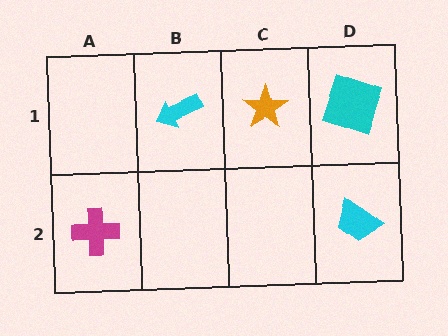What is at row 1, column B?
A cyan arrow.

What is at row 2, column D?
A cyan trapezoid.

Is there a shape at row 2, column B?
No, that cell is empty.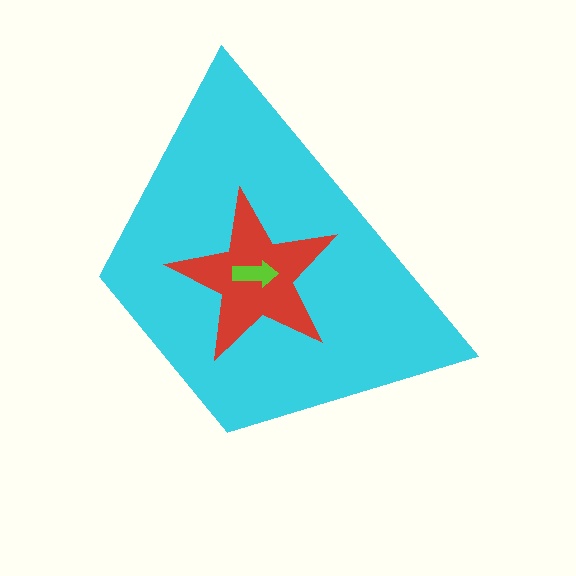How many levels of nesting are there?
3.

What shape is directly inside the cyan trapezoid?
The red star.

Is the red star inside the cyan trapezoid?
Yes.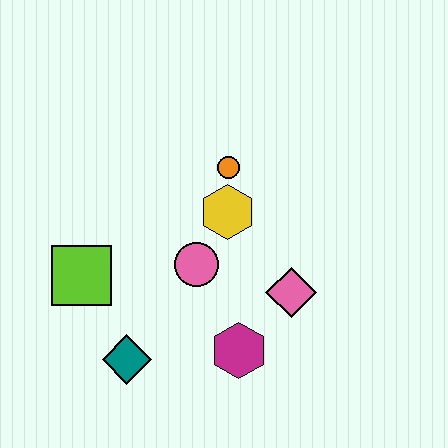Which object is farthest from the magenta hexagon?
The orange circle is farthest from the magenta hexagon.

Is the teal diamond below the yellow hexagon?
Yes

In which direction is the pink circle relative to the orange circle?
The pink circle is below the orange circle.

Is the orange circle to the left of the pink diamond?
Yes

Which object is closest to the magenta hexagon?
The pink diamond is closest to the magenta hexagon.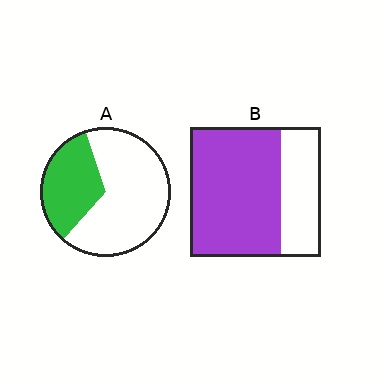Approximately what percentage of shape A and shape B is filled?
A is approximately 35% and B is approximately 70%.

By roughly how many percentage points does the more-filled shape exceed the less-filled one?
By roughly 35 percentage points (B over A).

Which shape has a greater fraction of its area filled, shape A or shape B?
Shape B.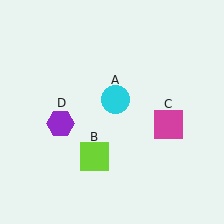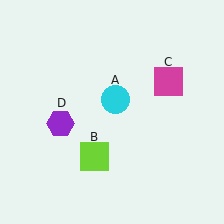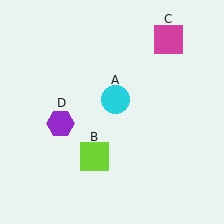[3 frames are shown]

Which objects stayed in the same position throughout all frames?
Cyan circle (object A) and lime square (object B) and purple hexagon (object D) remained stationary.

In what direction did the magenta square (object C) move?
The magenta square (object C) moved up.